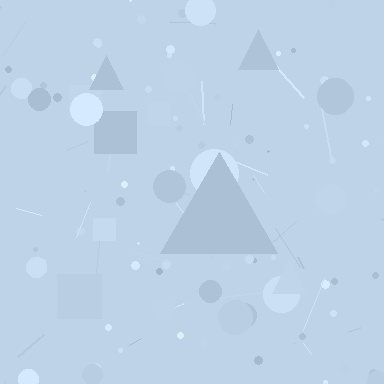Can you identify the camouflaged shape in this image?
The camouflaged shape is a triangle.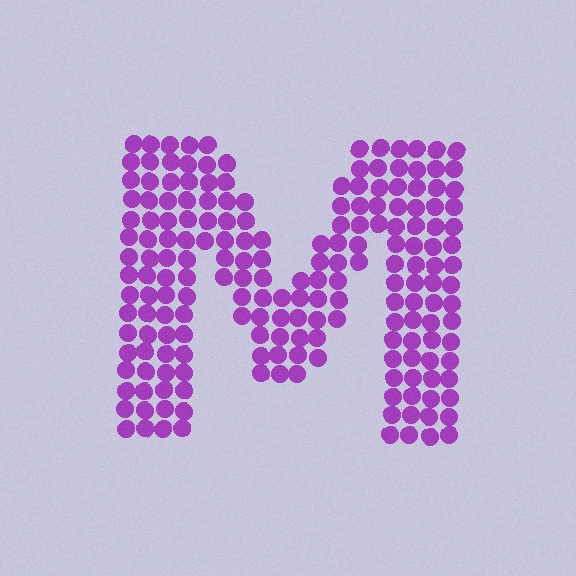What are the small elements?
The small elements are circles.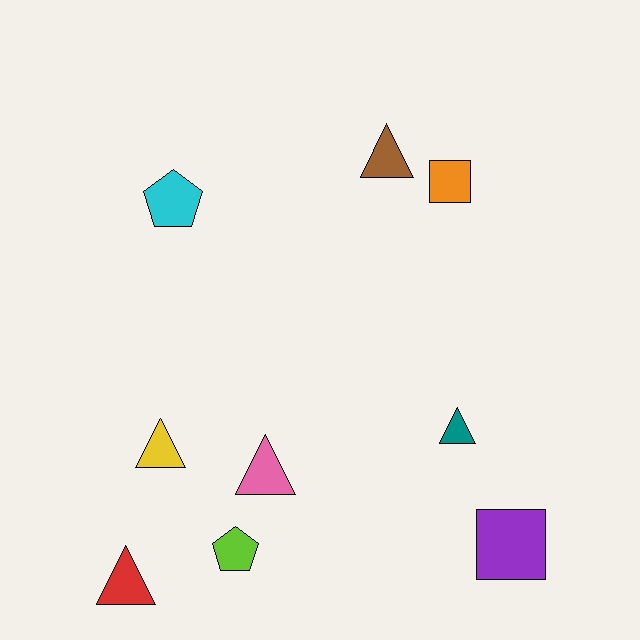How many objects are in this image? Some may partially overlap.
There are 9 objects.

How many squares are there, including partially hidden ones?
There are 2 squares.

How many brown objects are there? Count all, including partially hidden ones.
There is 1 brown object.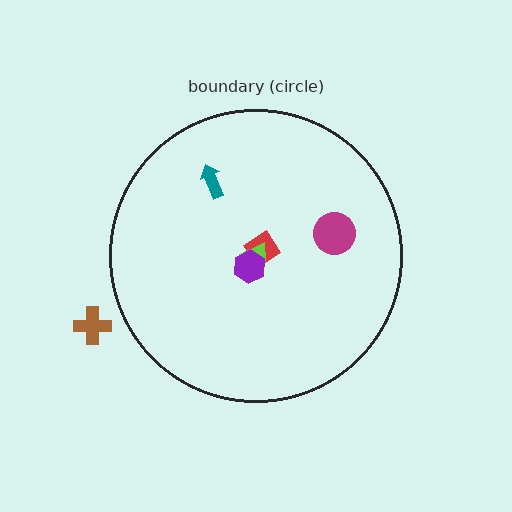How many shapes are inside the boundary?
5 inside, 1 outside.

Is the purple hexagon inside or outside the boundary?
Inside.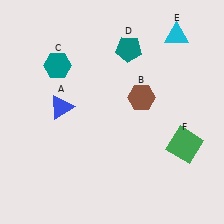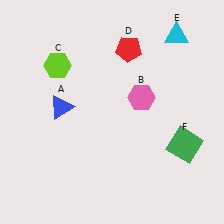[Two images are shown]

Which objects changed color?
B changed from brown to pink. C changed from teal to lime. D changed from teal to red.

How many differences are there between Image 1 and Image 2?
There are 3 differences between the two images.